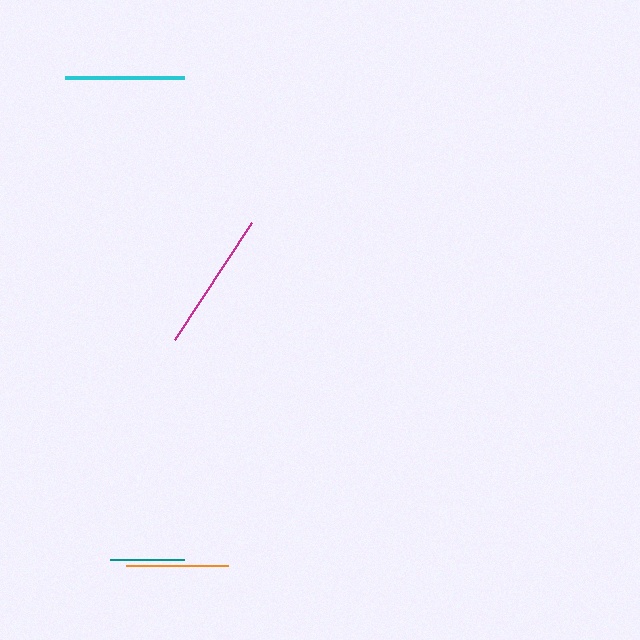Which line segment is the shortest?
The teal line is the shortest at approximately 75 pixels.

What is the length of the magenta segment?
The magenta segment is approximately 140 pixels long.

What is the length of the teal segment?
The teal segment is approximately 75 pixels long.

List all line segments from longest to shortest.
From longest to shortest: magenta, cyan, orange, teal.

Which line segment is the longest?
The magenta line is the longest at approximately 140 pixels.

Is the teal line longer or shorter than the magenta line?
The magenta line is longer than the teal line.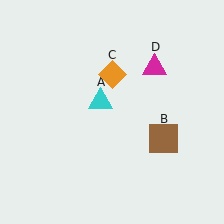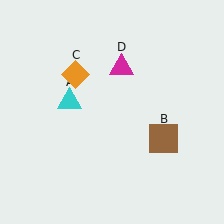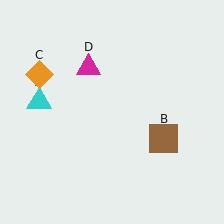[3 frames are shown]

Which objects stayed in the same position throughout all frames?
Brown square (object B) remained stationary.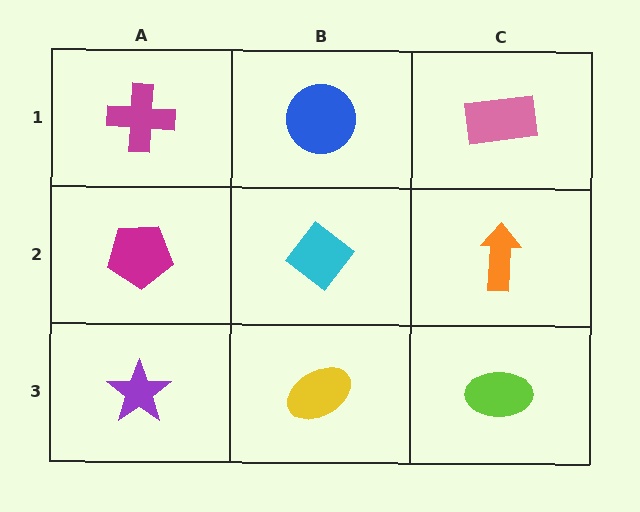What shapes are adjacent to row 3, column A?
A magenta pentagon (row 2, column A), a yellow ellipse (row 3, column B).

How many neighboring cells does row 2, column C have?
3.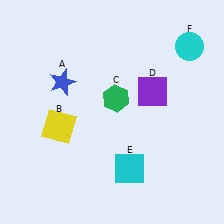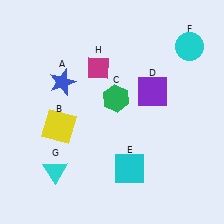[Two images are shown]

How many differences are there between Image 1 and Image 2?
There are 2 differences between the two images.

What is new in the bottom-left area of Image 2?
A cyan triangle (G) was added in the bottom-left area of Image 2.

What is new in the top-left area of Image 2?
A magenta diamond (H) was added in the top-left area of Image 2.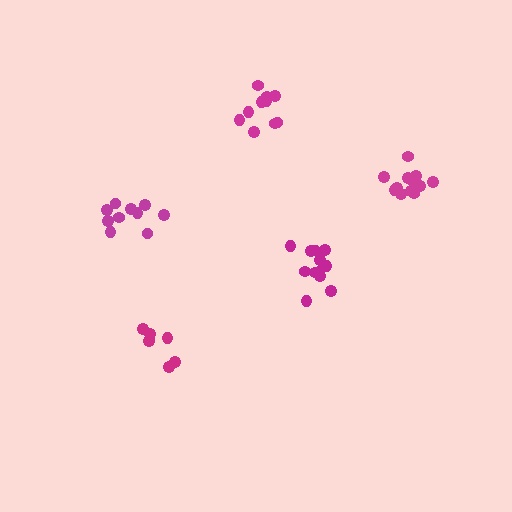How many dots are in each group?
Group 1: 10 dots, Group 2: 7 dots, Group 3: 13 dots, Group 4: 10 dots, Group 5: 12 dots (52 total).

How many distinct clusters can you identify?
There are 5 distinct clusters.